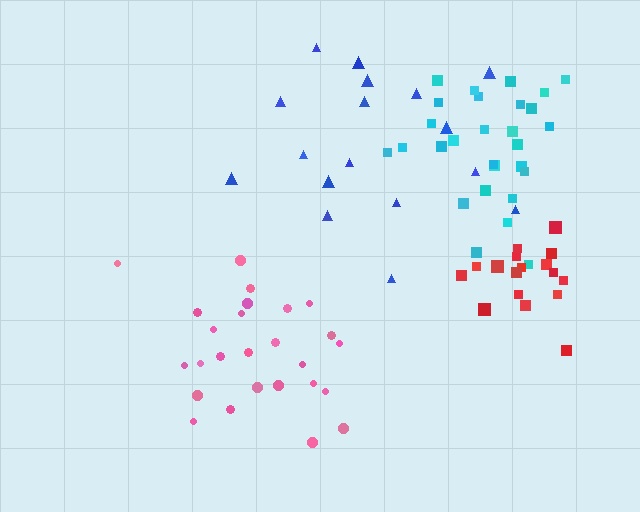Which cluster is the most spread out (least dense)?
Blue.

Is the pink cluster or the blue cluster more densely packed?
Pink.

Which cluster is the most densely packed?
Red.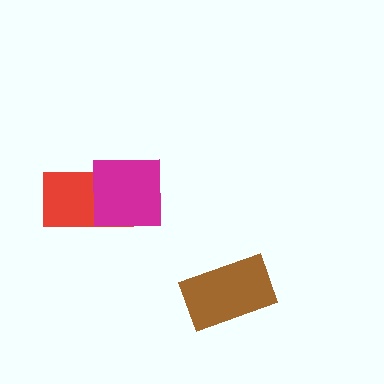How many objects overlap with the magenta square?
1 object overlaps with the magenta square.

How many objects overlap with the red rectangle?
1 object overlaps with the red rectangle.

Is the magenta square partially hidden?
No, no other shape covers it.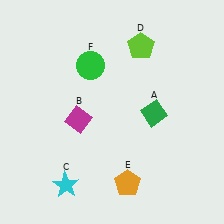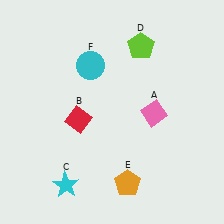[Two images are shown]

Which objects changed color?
A changed from green to pink. B changed from magenta to red. F changed from green to cyan.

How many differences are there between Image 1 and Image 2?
There are 3 differences between the two images.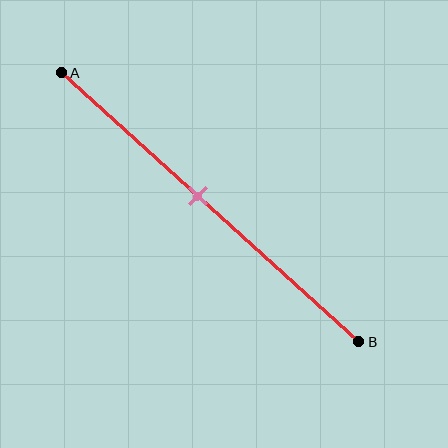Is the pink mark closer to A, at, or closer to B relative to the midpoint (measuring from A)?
The pink mark is closer to point A than the midpoint of segment AB.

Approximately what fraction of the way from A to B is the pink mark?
The pink mark is approximately 45% of the way from A to B.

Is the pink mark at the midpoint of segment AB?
No, the mark is at about 45% from A, not at the 50% midpoint.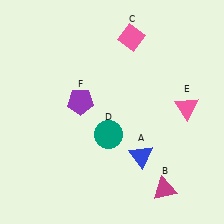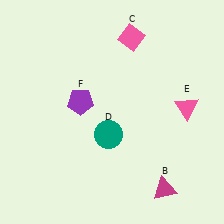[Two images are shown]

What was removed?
The blue triangle (A) was removed in Image 2.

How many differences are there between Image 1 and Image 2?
There is 1 difference between the two images.